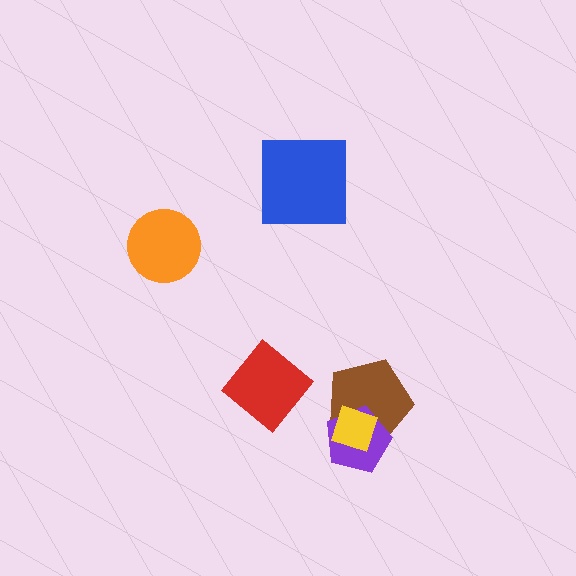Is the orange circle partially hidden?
No, no other shape covers it.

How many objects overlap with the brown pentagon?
2 objects overlap with the brown pentagon.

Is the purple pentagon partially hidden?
Yes, it is partially covered by another shape.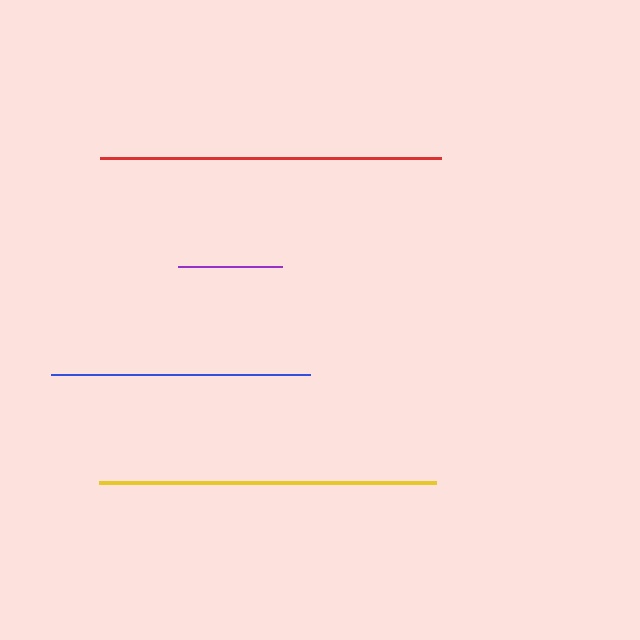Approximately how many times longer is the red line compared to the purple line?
The red line is approximately 3.3 times the length of the purple line.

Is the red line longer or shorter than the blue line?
The red line is longer than the blue line.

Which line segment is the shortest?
The purple line is the shortest at approximately 104 pixels.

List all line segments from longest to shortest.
From longest to shortest: red, yellow, blue, purple.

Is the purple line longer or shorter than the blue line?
The blue line is longer than the purple line.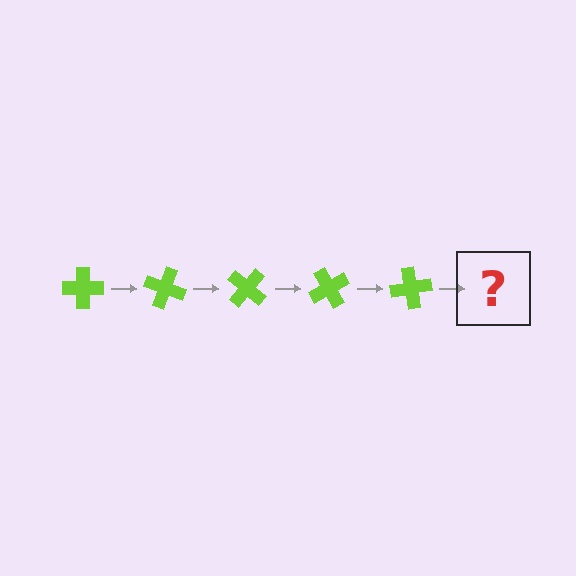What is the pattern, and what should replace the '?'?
The pattern is that the cross rotates 20 degrees each step. The '?' should be a lime cross rotated 100 degrees.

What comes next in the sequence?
The next element should be a lime cross rotated 100 degrees.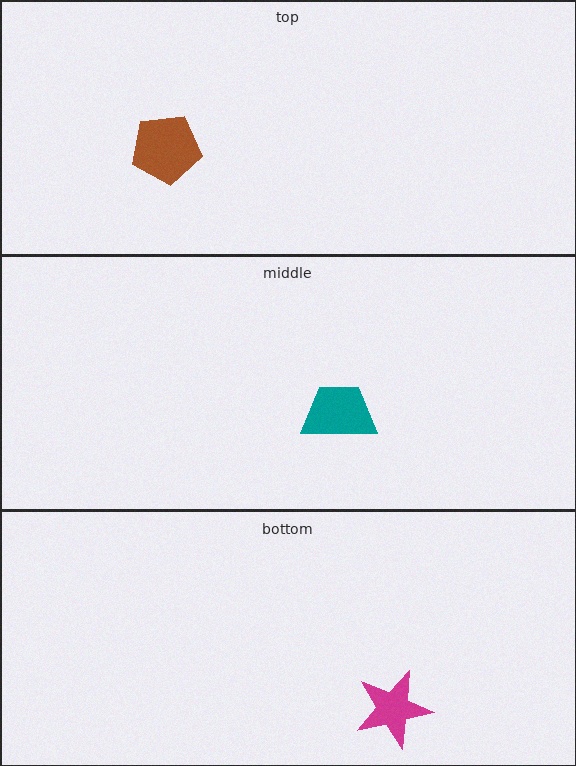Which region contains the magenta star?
The bottom region.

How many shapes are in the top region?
1.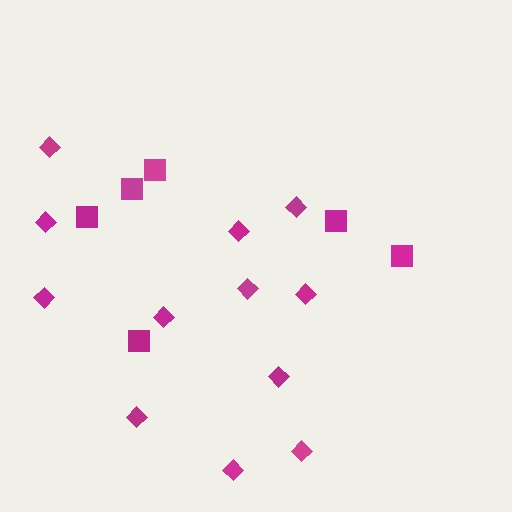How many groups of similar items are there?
There are 2 groups: one group of squares (6) and one group of diamonds (12).